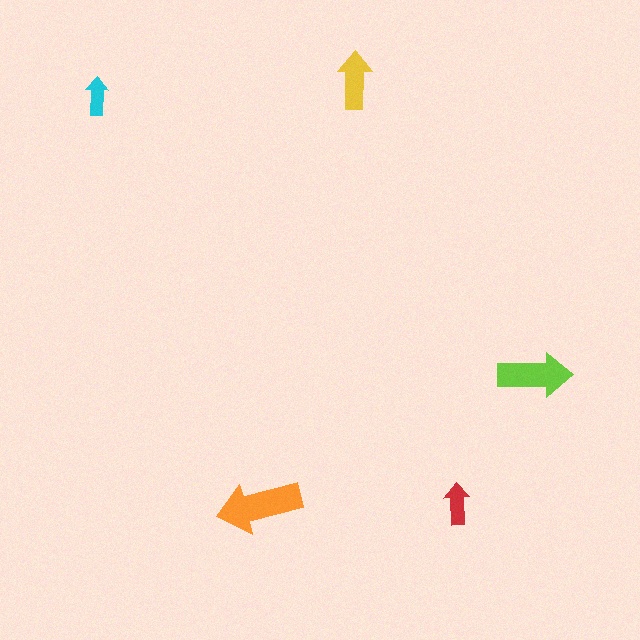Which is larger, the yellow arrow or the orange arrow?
The orange one.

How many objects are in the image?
There are 5 objects in the image.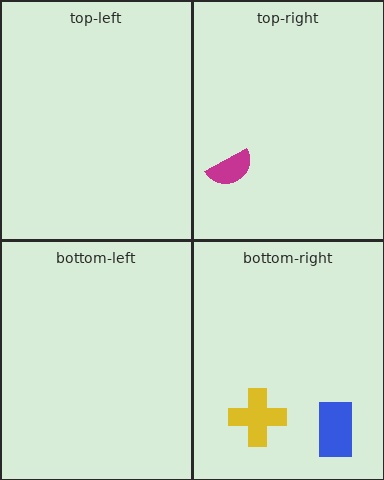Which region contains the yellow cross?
The bottom-right region.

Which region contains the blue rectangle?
The bottom-right region.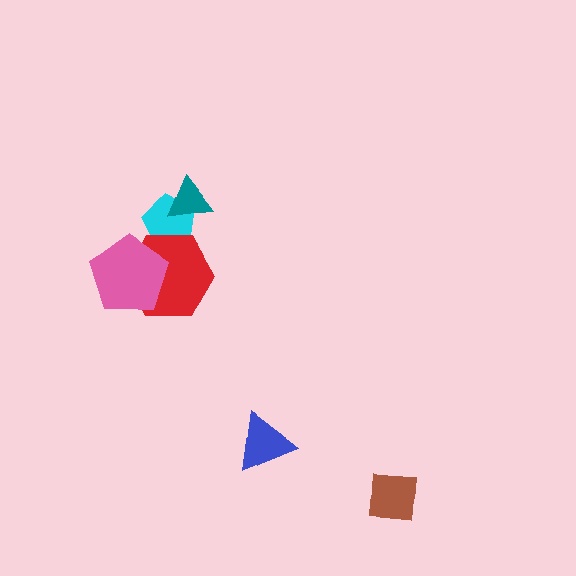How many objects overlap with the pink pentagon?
1 object overlaps with the pink pentagon.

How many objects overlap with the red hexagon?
2 objects overlap with the red hexagon.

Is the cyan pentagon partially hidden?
Yes, it is partially covered by another shape.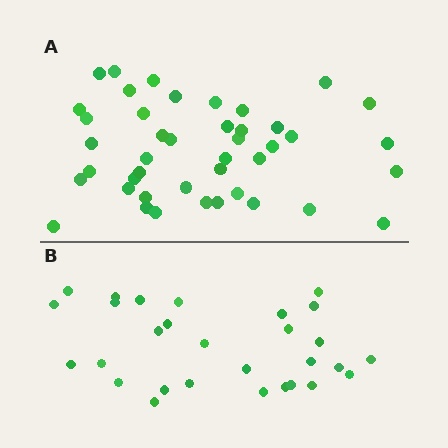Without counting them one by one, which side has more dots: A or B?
Region A (the top region) has more dots.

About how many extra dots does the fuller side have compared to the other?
Region A has approximately 15 more dots than region B.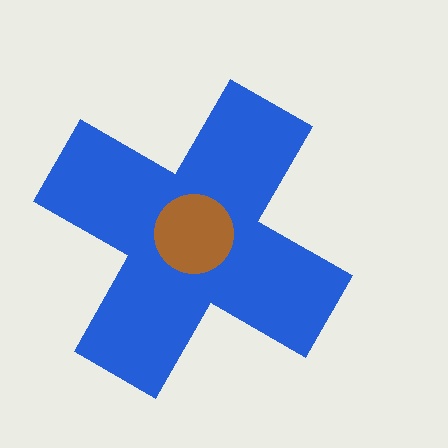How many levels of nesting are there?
2.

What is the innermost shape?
The brown circle.